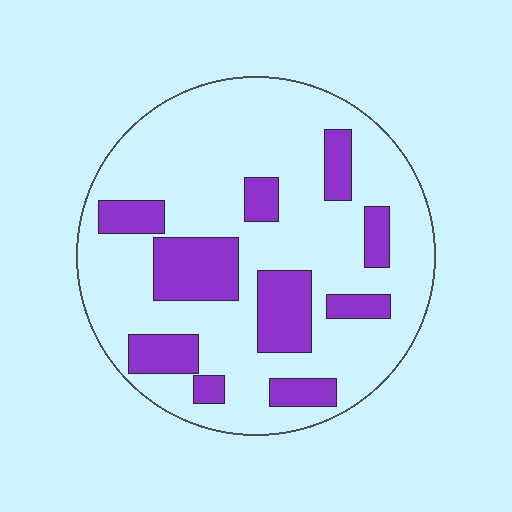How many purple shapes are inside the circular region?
10.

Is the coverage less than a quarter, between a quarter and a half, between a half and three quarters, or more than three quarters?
Less than a quarter.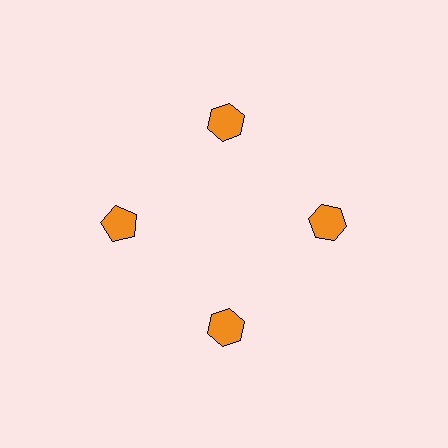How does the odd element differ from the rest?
It has a different shape: pentagon instead of hexagon.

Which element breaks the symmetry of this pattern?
The orange pentagon at roughly the 9 o'clock position breaks the symmetry. All other shapes are orange hexagons.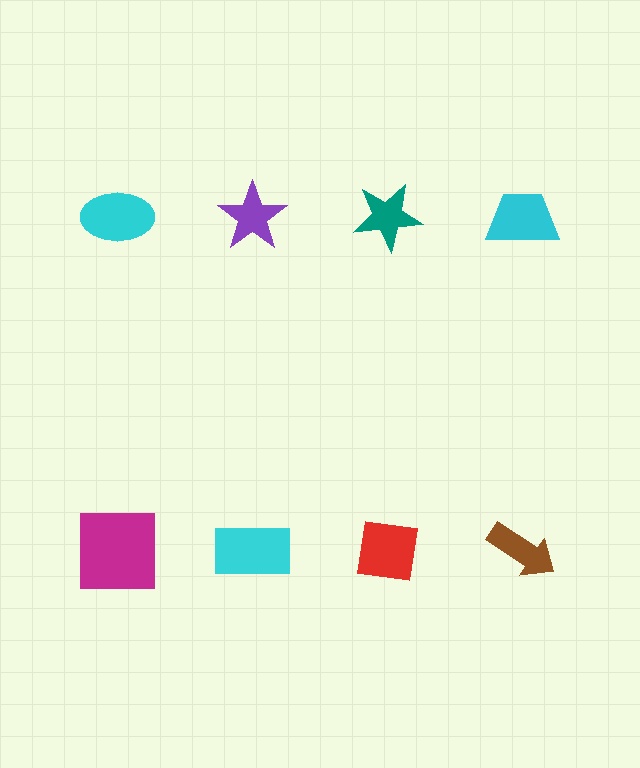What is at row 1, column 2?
A purple star.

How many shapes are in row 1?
4 shapes.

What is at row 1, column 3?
A teal star.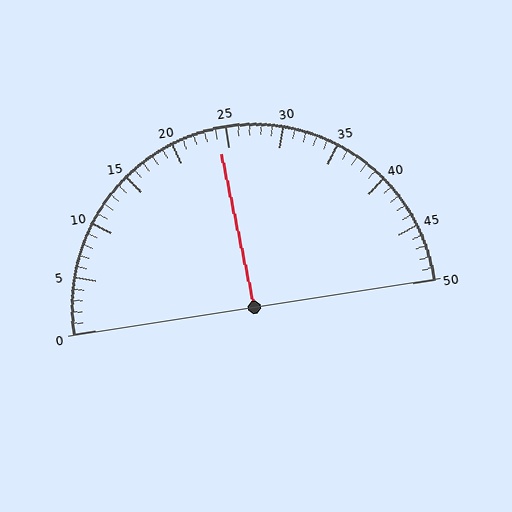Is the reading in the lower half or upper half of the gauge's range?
The reading is in the lower half of the range (0 to 50).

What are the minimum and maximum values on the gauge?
The gauge ranges from 0 to 50.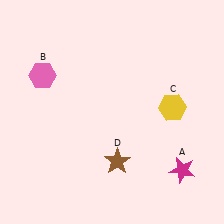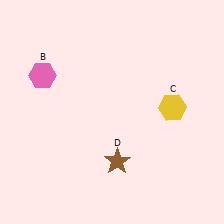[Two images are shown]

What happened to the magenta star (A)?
The magenta star (A) was removed in Image 2. It was in the bottom-right area of Image 1.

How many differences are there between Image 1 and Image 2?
There is 1 difference between the two images.